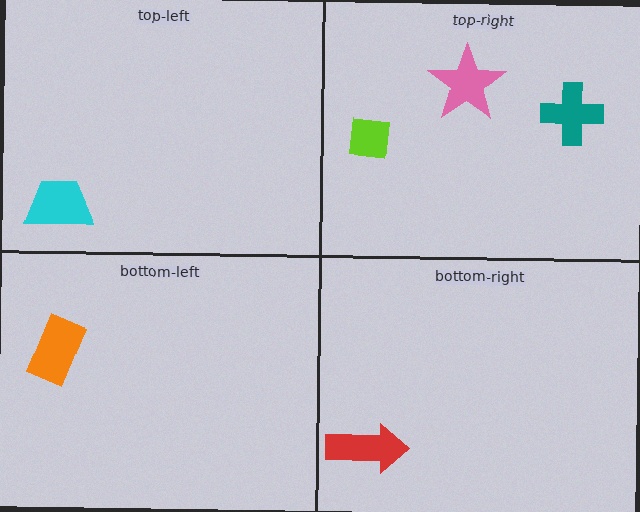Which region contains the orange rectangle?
The bottom-left region.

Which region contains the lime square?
The top-right region.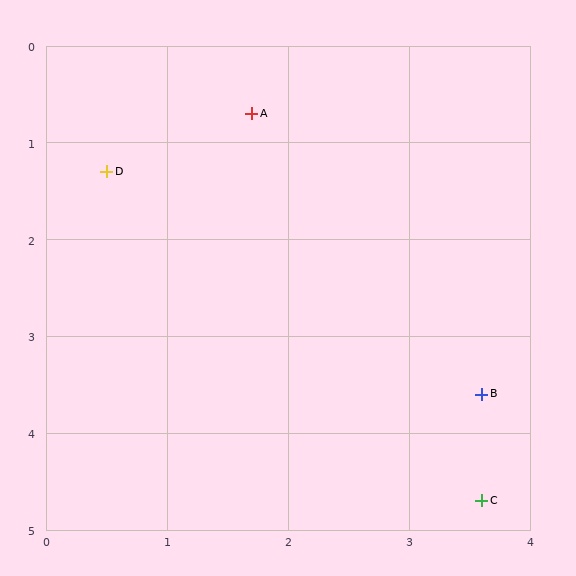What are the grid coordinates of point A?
Point A is at approximately (1.7, 0.7).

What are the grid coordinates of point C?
Point C is at approximately (3.6, 4.7).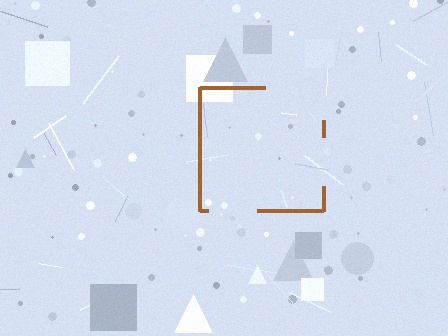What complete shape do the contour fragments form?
The contour fragments form a square.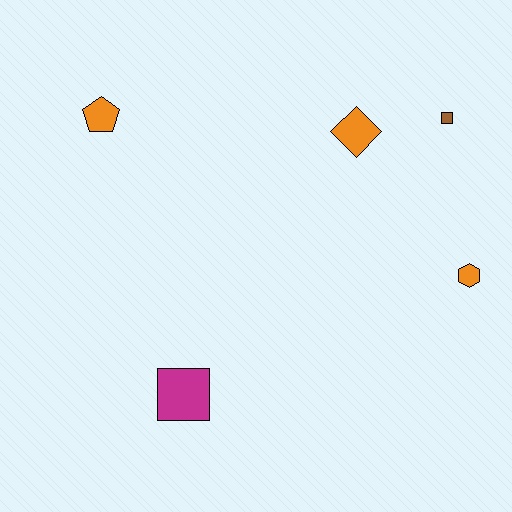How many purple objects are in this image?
There are no purple objects.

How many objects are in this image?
There are 5 objects.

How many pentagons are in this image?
There is 1 pentagon.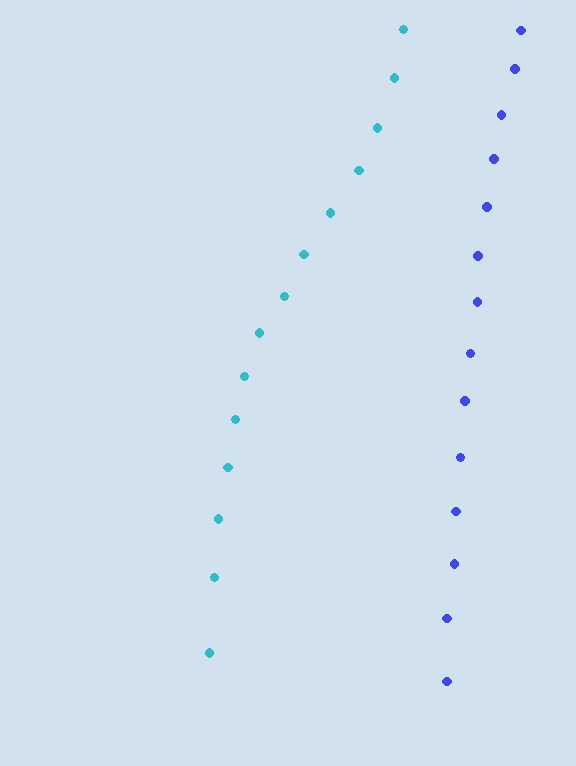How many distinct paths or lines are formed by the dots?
There are 2 distinct paths.